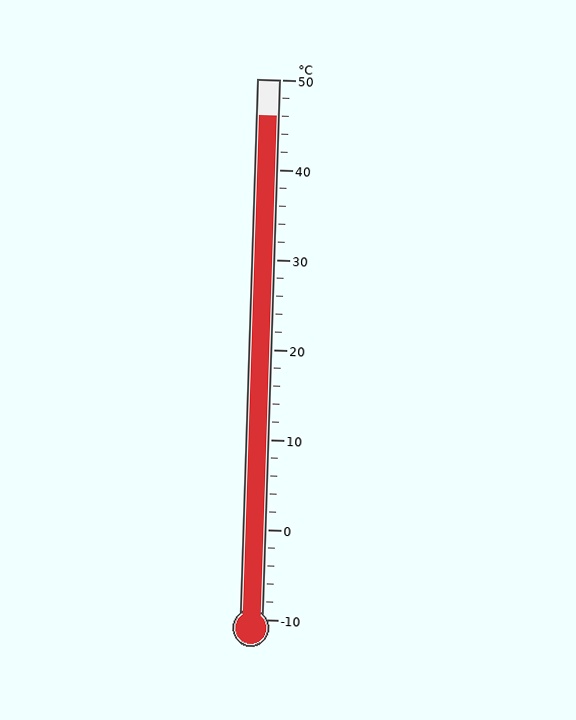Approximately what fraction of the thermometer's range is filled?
The thermometer is filled to approximately 95% of its range.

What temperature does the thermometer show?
The thermometer shows approximately 46°C.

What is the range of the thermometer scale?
The thermometer scale ranges from -10°C to 50°C.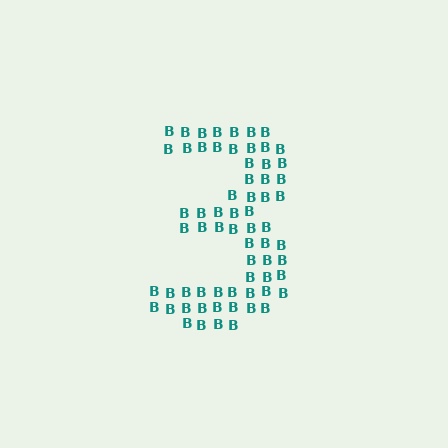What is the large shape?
The large shape is the digit 3.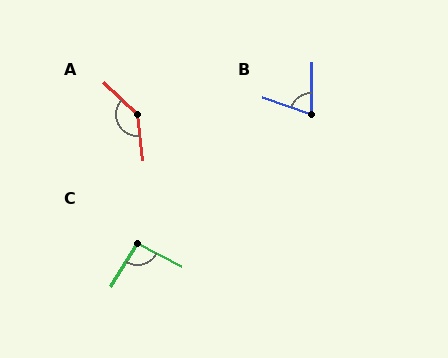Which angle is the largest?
A, at approximately 140 degrees.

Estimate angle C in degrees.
Approximately 93 degrees.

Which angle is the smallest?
B, at approximately 71 degrees.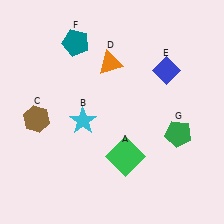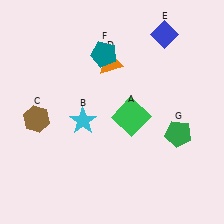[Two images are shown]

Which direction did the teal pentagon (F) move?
The teal pentagon (F) moved right.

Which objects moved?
The objects that moved are: the green square (A), the blue diamond (E), the teal pentagon (F).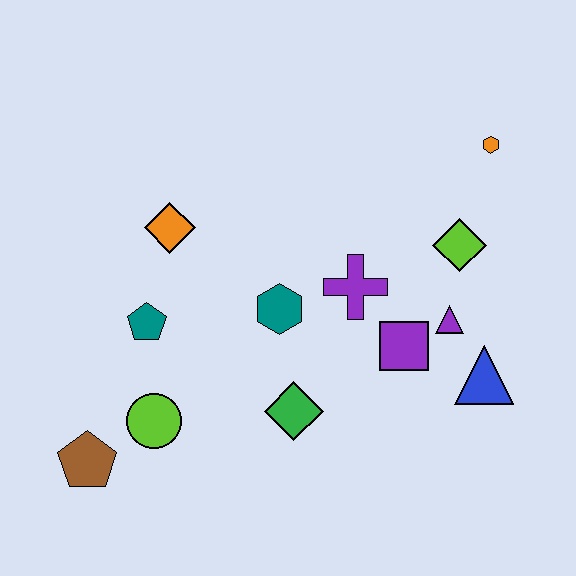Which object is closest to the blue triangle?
The purple triangle is closest to the blue triangle.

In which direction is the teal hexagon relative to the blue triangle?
The teal hexagon is to the left of the blue triangle.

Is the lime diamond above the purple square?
Yes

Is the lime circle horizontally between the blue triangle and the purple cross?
No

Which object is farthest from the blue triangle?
The brown pentagon is farthest from the blue triangle.